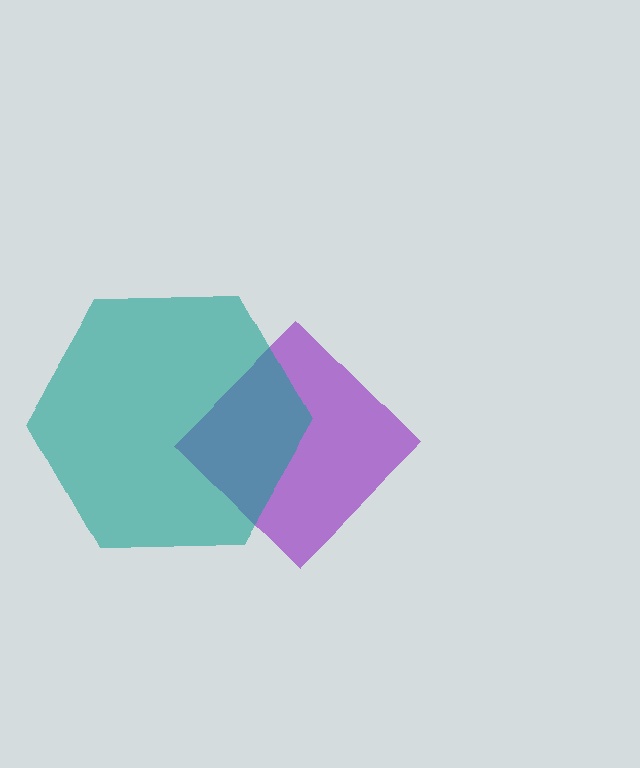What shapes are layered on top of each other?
The layered shapes are: a purple diamond, a teal hexagon.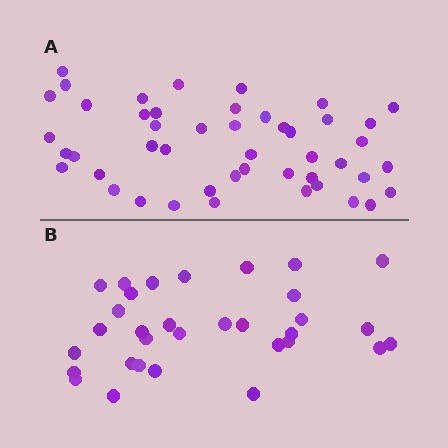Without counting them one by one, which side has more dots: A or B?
Region A (the top region) has more dots.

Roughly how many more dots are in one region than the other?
Region A has approximately 15 more dots than region B.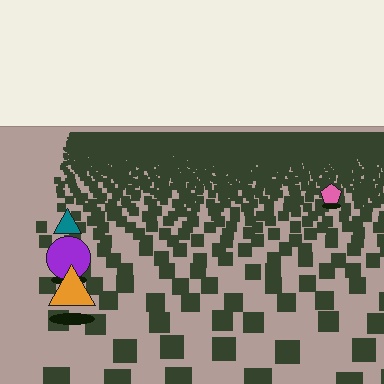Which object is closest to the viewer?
The orange triangle is closest. The texture marks near it are larger and more spread out.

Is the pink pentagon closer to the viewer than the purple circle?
No. The purple circle is closer — you can tell from the texture gradient: the ground texture is coarser near it.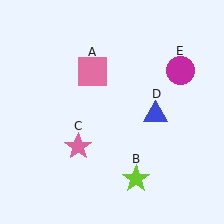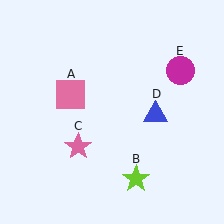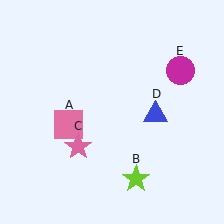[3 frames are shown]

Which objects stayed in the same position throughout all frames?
Lime star (object B) and pink star (object C) and blue triangle (object D) and magenta circle (object E) remained stationary.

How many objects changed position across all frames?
1 object changed position: pink square (object A).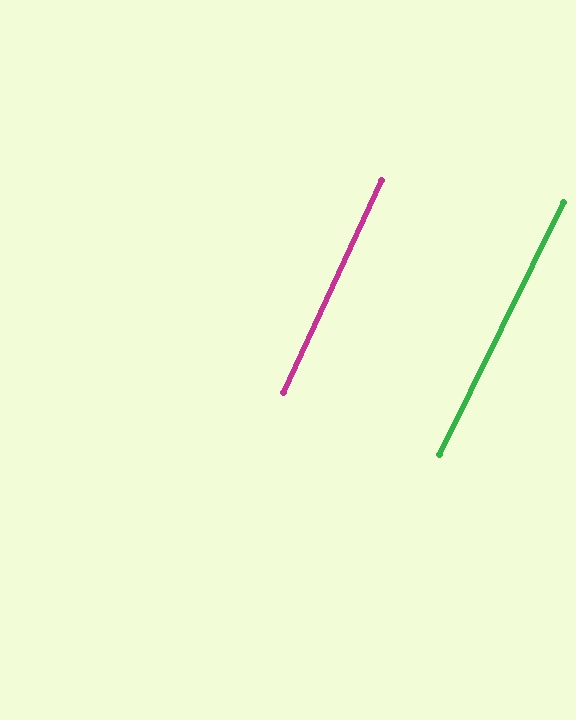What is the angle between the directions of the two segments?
Approximately 1 degree.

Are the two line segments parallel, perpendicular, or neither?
Parallel — their directions differ by only 1.5°.